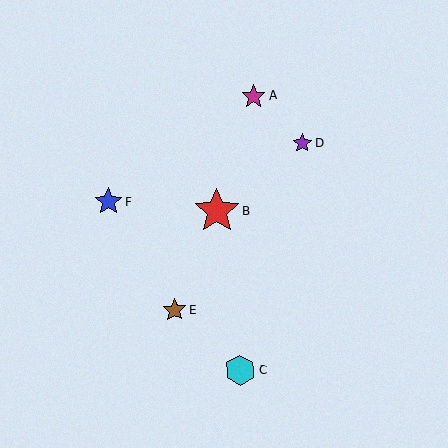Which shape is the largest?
The red star (labeled B) is the largest.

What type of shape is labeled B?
Shape B is a red star.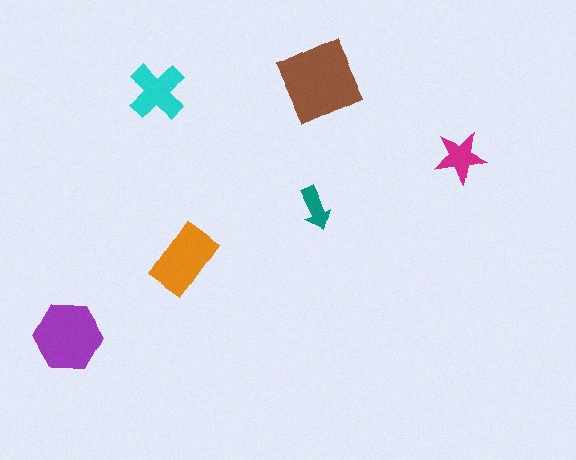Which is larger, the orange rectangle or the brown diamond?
The brown diamond.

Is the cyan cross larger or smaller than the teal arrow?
Larger.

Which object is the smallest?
The teal arrow.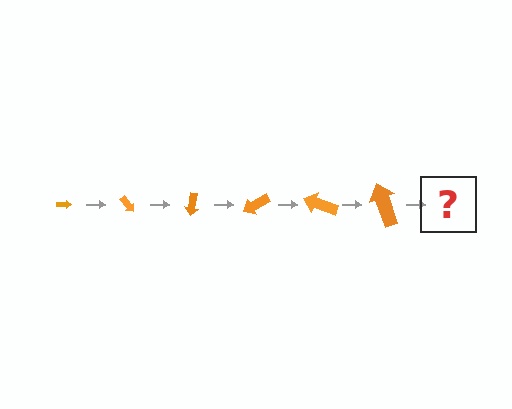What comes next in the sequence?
The next element should be an arrow, larger than the previous one and rotated 300 degrees from the start.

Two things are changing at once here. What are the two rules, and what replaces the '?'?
The two rules are that the arrow grows larger each step and it rotates 50 degrees each step. The '?' should be an arrow, larger than the previous one and rotated 300 degrees from the start.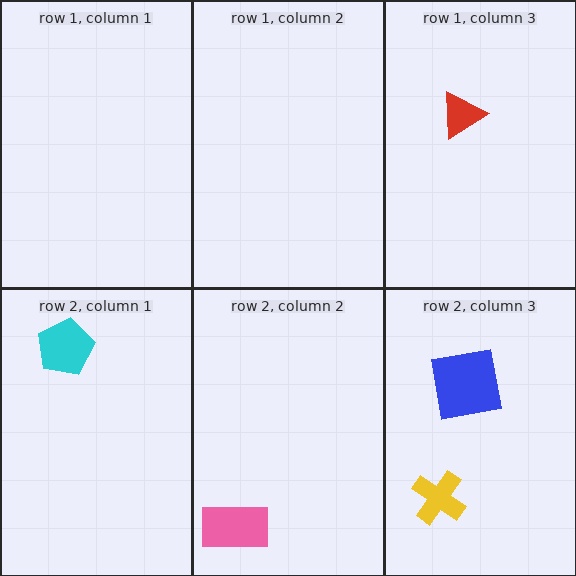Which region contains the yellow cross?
The row 2, column 3 region.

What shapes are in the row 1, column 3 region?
The red triangle.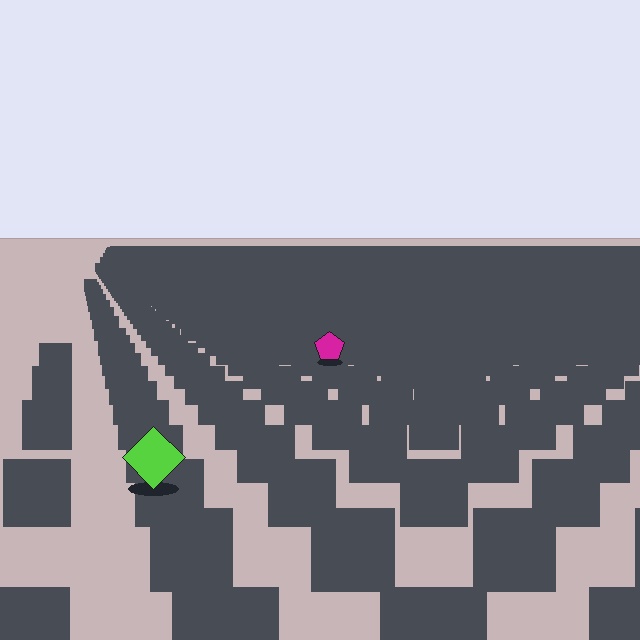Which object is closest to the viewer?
The lime diamond is closest. The texture marks near it are larger and more spread out.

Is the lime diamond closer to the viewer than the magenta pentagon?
Yes. The lime diamond is closer — you can tell from the texture gradient: the ground texture is coarser near it.